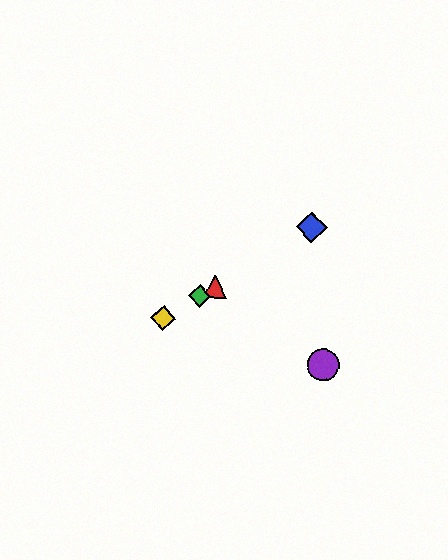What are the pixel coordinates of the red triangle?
The red triangle is at (215, 287).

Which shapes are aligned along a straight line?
The red triangle, the blue diamond, the green diamond, the yellow diamond are aligned along a straight line.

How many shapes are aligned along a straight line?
4 shapes (the red triangle, the blue diamond, the green diamond, the yellow diamond) are aligned along a straight line.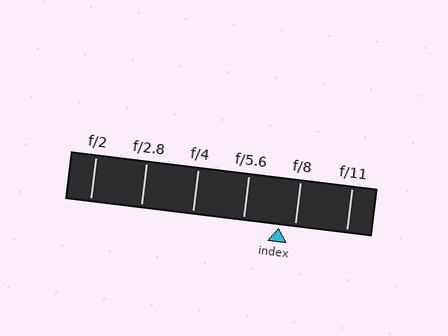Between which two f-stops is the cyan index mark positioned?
The index mark is between f/5.6 and f/8.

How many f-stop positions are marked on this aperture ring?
There are 6 f-stop positions marked.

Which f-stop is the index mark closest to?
The index mark is closest to f/8.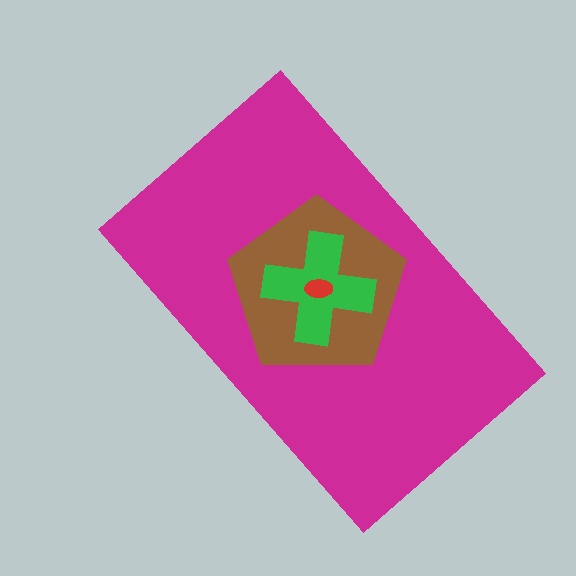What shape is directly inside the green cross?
The red ellipse.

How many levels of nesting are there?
4.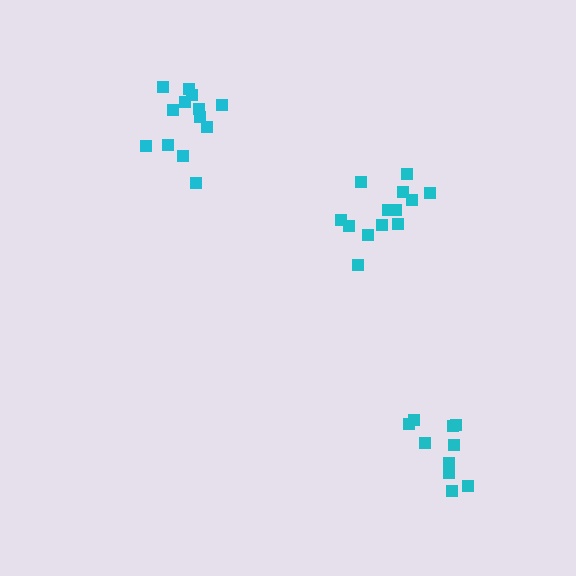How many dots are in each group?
Group 1: 13 dots, Group 2: 10 dots, Group 3: 13 dots (36 total).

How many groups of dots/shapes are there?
There are 3 groups.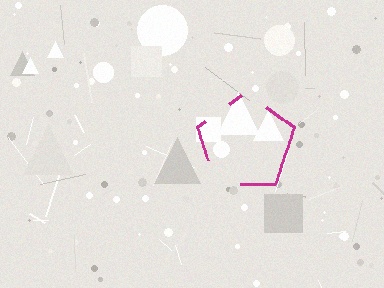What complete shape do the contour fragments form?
The contour fragments form a pentagon.